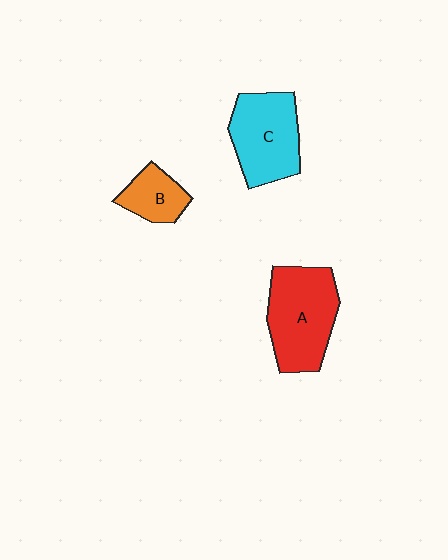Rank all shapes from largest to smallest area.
From largest to smallest: A (red), C (cyan), B (orange).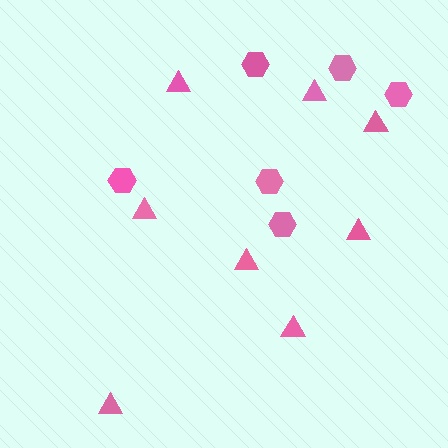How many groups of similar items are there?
There are 2 groups: one group of hexagons (6) and one group of triangles (8).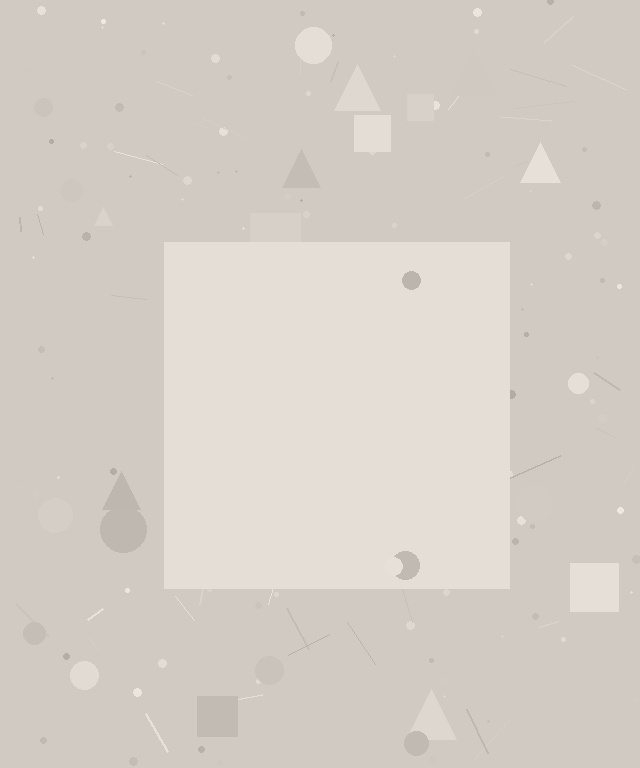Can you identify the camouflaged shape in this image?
The camouflaged shape is a square.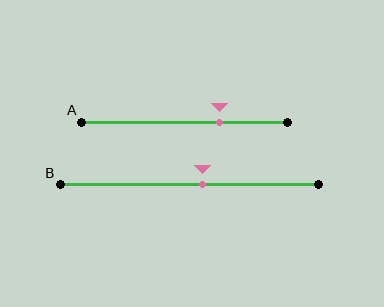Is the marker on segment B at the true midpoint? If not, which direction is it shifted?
No, the marker on segment B is shifted to the right by about 5% of the segment length.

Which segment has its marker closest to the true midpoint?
Segment B has its marker closest to the true midpoint.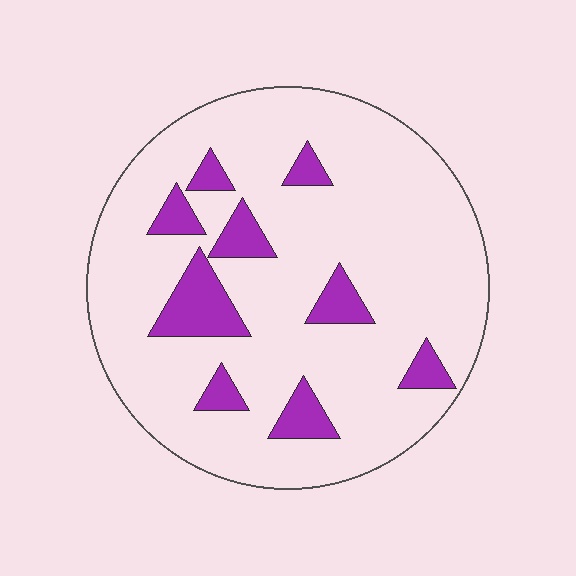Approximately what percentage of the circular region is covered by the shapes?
Approximately 15%.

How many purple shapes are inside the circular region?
9.